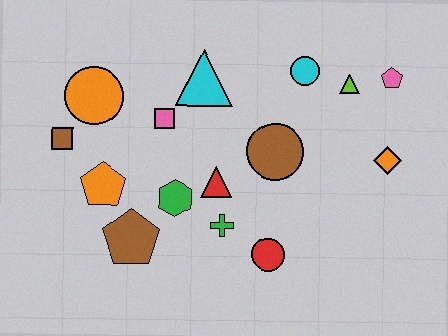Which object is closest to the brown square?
The orange circle is closest to the brown square.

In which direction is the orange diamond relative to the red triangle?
The orange diamond is to the right of the red triangle.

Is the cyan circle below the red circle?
No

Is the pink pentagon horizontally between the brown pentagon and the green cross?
No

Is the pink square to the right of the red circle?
No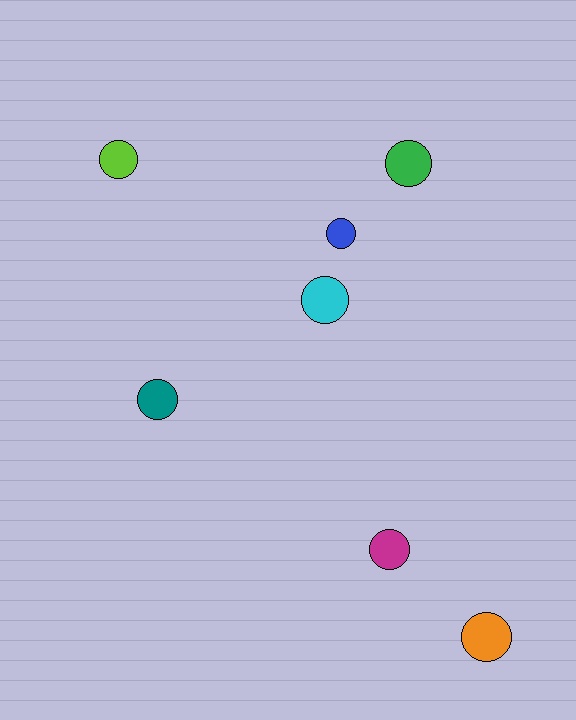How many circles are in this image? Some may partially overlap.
There are 7 circles.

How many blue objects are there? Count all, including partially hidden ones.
There is 1 blue object.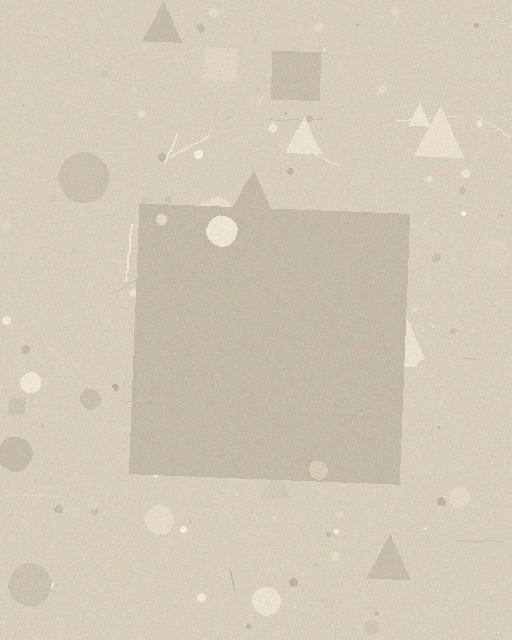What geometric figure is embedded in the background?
A square is embedded in the background.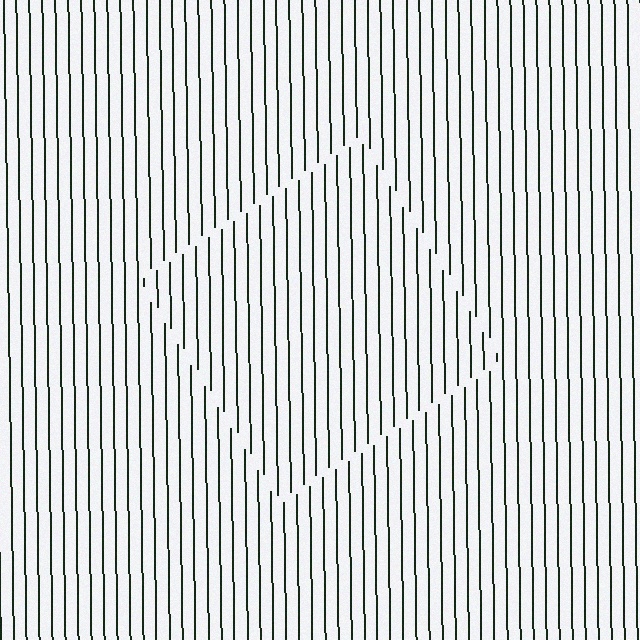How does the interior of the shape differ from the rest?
The interior of the shape contains the same grating, shifted by half a period — the contour is defined by the phase discontinuity where line-ends from the inner and outer gratings abut.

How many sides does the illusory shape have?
4 sides — the line-ends trace a square.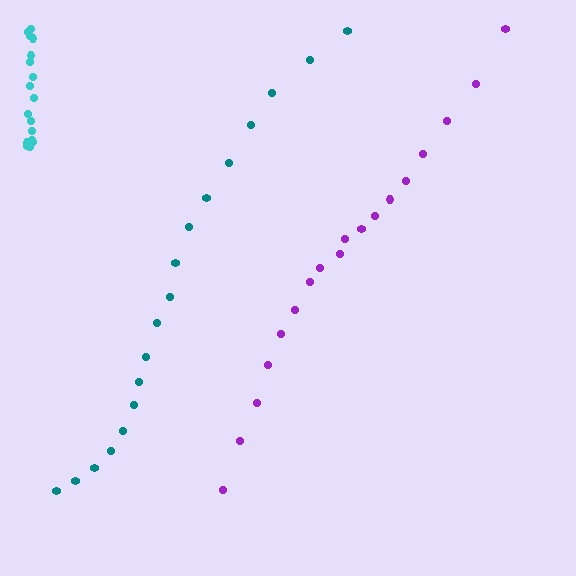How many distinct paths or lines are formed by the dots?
There are 3 distinct paths.